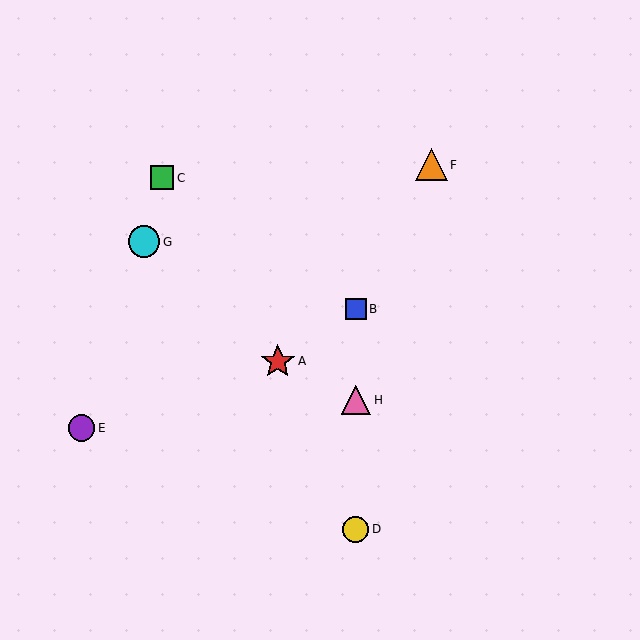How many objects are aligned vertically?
3 objects (B, D, H) are aligned vertically.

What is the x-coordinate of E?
Object E is at x≈82.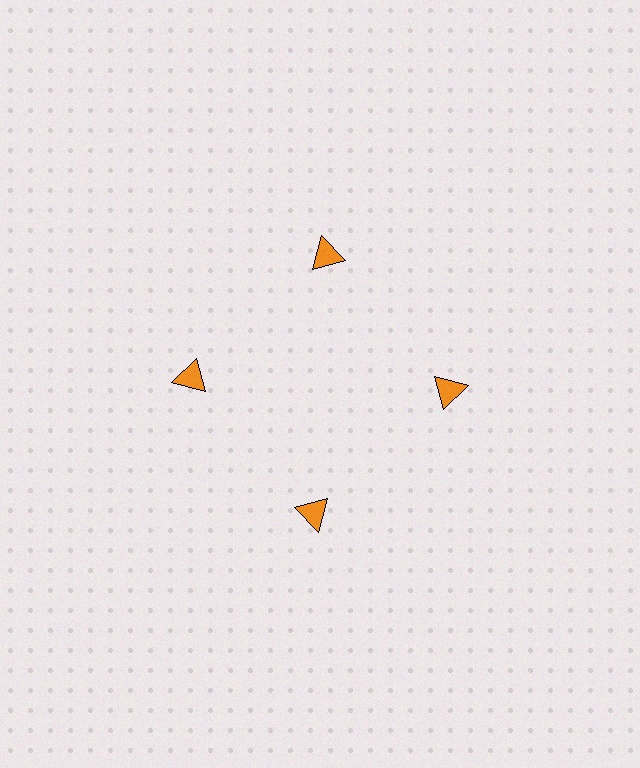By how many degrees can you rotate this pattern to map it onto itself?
The pattern maps onto itself every 90 degrees of rotation.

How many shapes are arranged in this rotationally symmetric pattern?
There are 4 shapes, arranged in 4 groups of 1.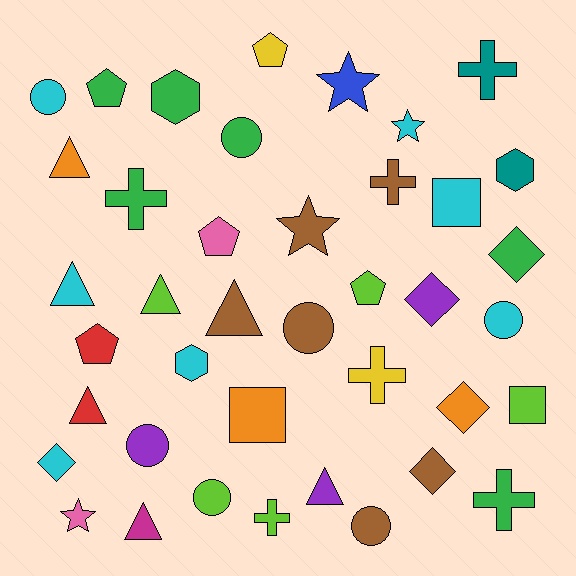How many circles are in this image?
There are 7 circles.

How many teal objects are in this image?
There are 2 teal objects.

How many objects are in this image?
There are 40 objects.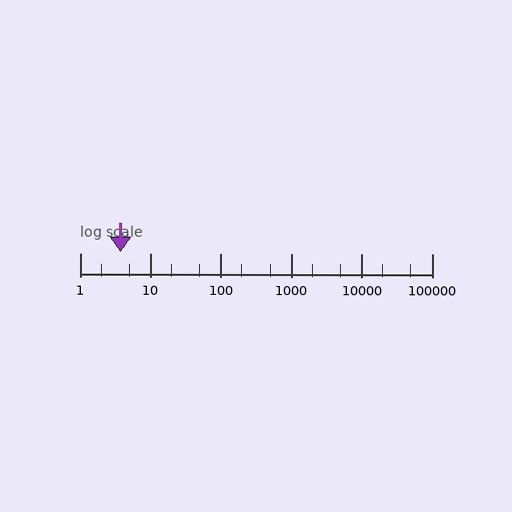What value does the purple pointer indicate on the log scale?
The pointer indicates approximately 3.7.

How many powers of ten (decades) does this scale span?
The scale spans 5 decades, from 1 to 100000.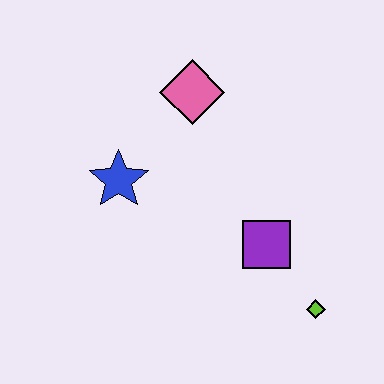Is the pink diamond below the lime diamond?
No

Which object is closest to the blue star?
The pink diamond is closest to the blue star.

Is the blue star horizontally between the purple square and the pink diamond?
No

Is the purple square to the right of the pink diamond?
Yes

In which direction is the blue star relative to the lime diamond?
The blue star is to the left of the lime diamond.